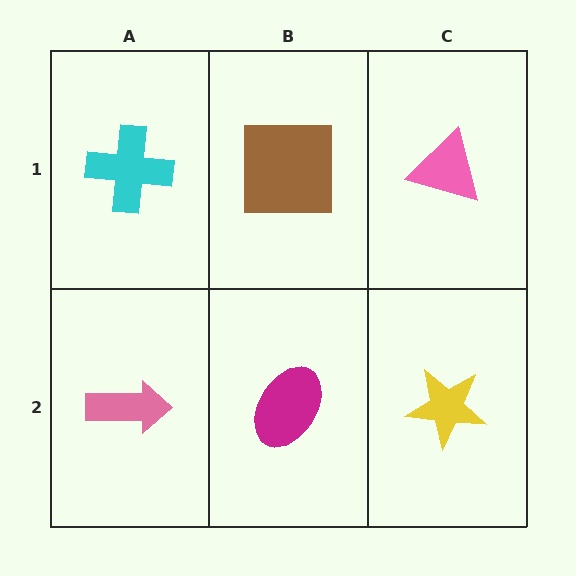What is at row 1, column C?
A pink triangle.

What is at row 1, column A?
A cyan cross.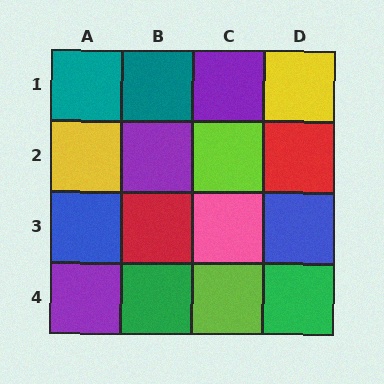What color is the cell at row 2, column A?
Yellow.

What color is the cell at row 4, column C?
Lime.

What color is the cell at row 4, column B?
Green.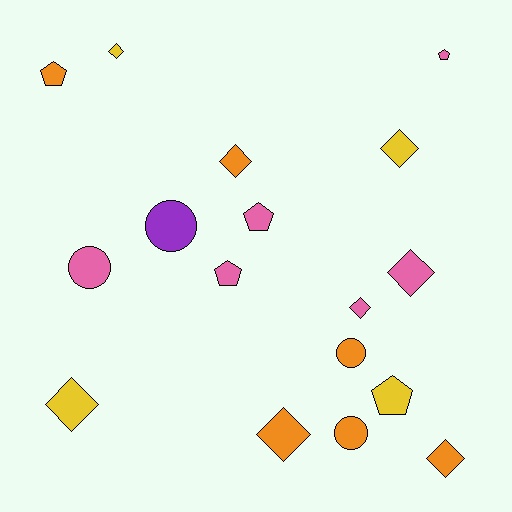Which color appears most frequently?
Pink, with 6 objects.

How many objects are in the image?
There are 17 objects.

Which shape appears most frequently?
Diamond, with 8 objects.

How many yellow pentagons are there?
There is 1 yellow pentagon.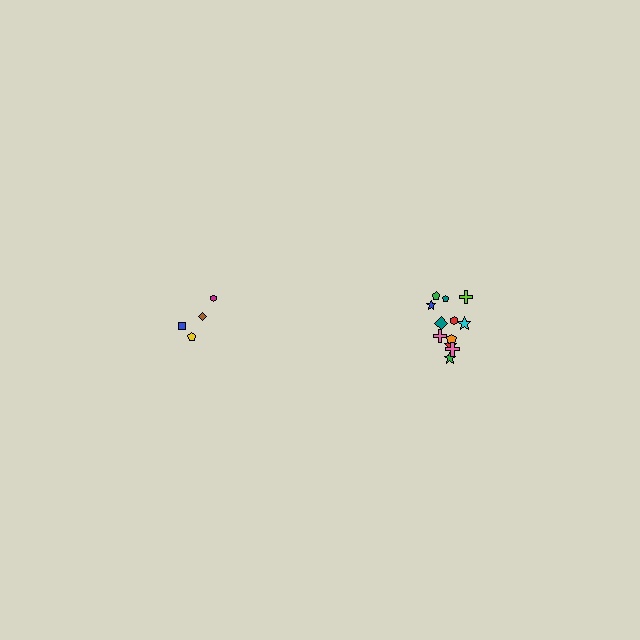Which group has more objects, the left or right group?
The right group.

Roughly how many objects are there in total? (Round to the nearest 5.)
Roughly 15 objects in total.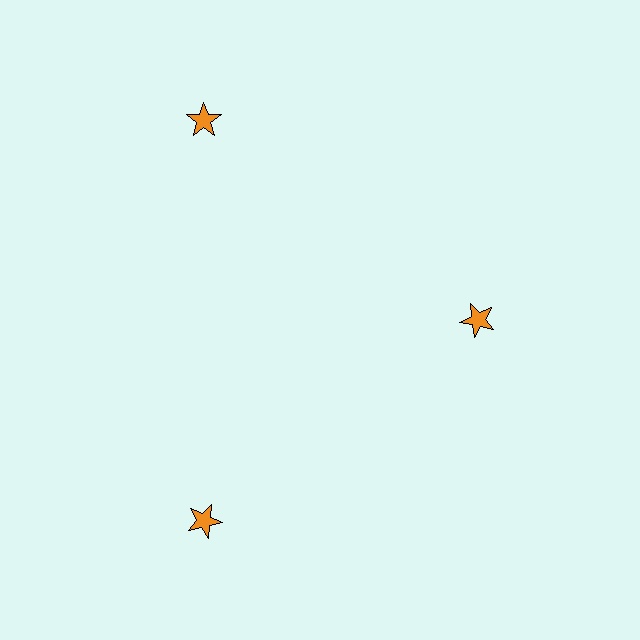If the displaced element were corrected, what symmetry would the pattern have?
It would have 3-fold rotational symmetry — the pattern would map onto itself every 120 degrees.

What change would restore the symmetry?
The symmetry would be restored by moving it outward, back onto the ring so that all 3 stars sit at equal angles and equal distance from the center.